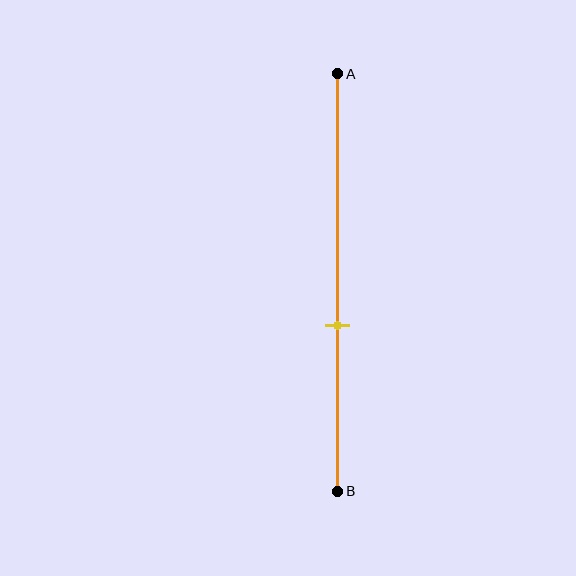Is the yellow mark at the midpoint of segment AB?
No, the mark is at about 60% from A, not at the 50% midpoint.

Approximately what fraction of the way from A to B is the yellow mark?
The yellow mark is approximately 60% of the way from A to B.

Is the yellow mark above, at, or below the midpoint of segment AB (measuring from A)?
The yellow mark is below the midpoint of segment AB.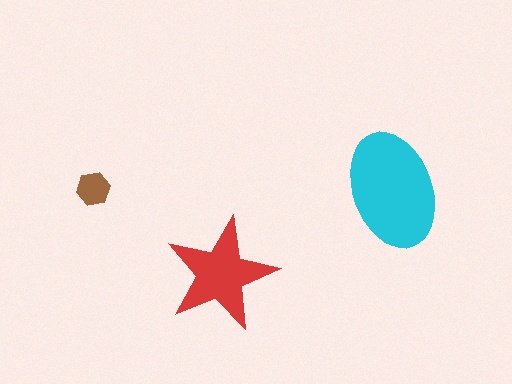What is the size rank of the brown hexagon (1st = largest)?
3rd.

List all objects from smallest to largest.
The brown hexagon, the red star, the cyan ellipse.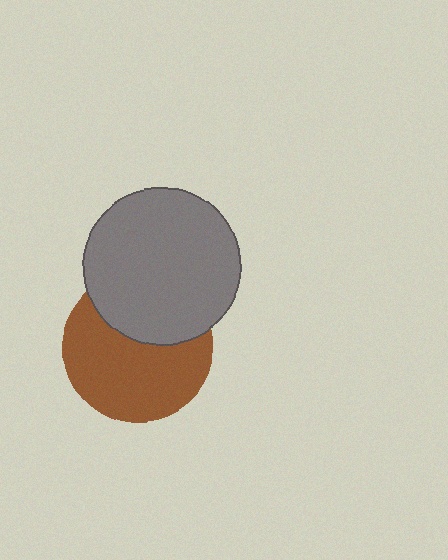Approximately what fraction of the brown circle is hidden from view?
Roughly 36% of the brown circle is hidden behind the gray circle.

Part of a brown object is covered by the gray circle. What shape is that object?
It is a circle.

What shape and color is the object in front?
The object in front is a gray circle.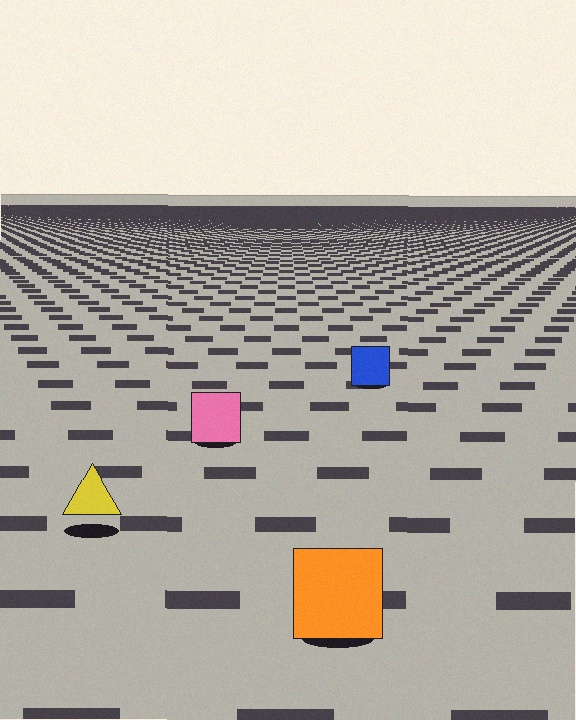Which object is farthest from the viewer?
The blue square is farthest from the viewer. It appears smaller and the ground texture around it is denser.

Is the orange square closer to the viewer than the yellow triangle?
Yes. The orange square is closer — you can tell from the texture gradient: the ground texture is coarser near it.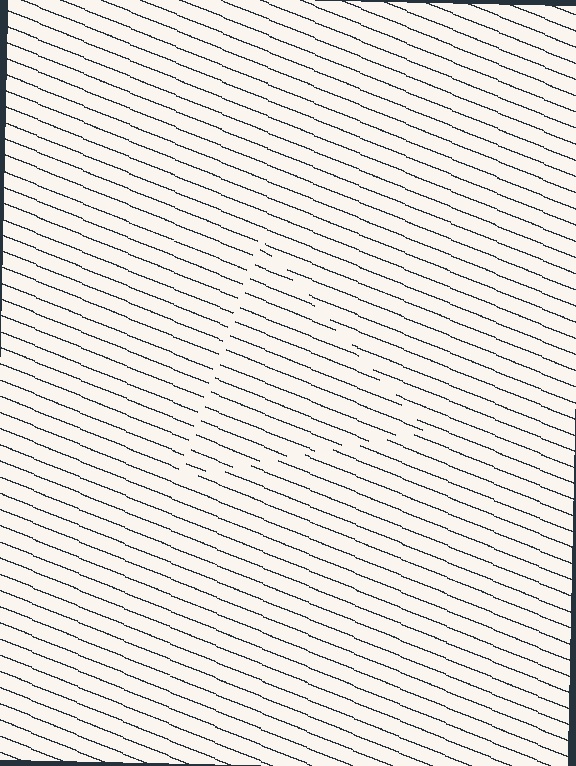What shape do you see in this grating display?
An illusory triangle. The interior of the shape contains the same grating, shifted by half a period — the contour is defined by the phase discontinuity where line-ends from the inner and outer gratings abut.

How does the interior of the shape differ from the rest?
The interior of the shape contains the same grating, shifted by half a period — the contour is defined by the phase discontinuity where line-ends from the inner and outer gratings abut.